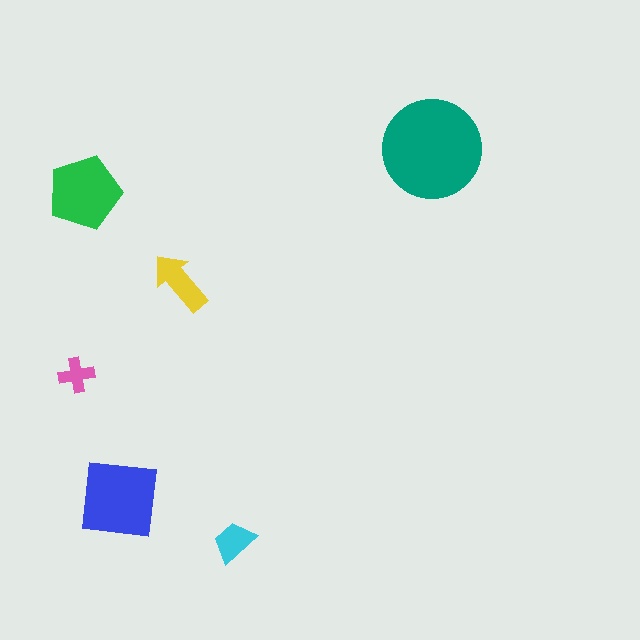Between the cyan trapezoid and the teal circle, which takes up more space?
The teal circle.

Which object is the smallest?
The pink cross.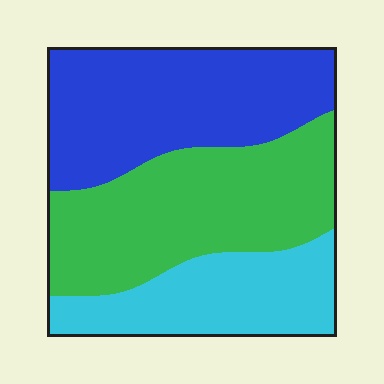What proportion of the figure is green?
Green covers about 40% of the figure.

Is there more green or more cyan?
Green.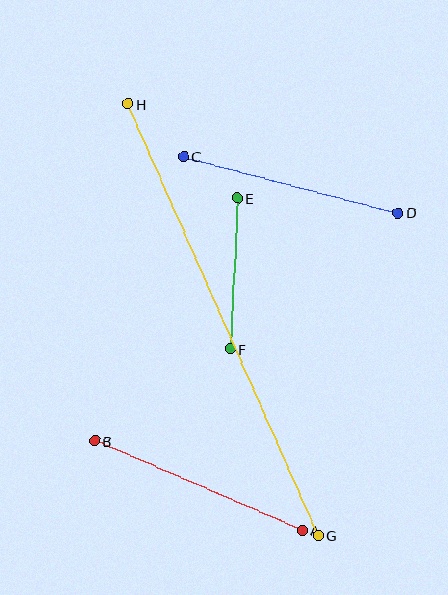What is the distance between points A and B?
The distance is approximately 226 pixels.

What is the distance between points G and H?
The distance is approximately 471 pixels.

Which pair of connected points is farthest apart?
Points G and H are farthest apart.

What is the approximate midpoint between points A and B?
The midpoint is at approximately (199, 486) pixels.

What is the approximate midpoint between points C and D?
The midpoint is at approximately (291, 185) pixels.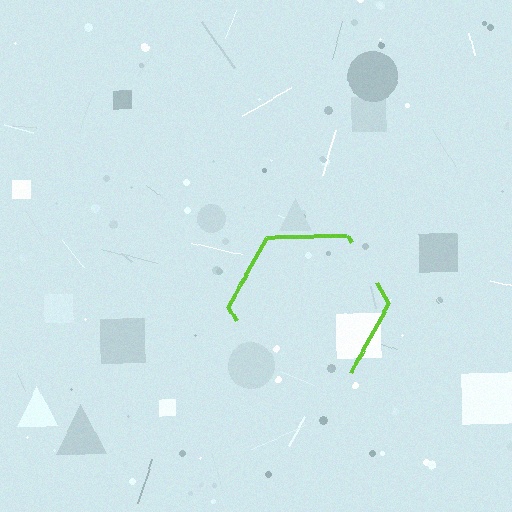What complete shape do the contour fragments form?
The contour fragments form a hexagon.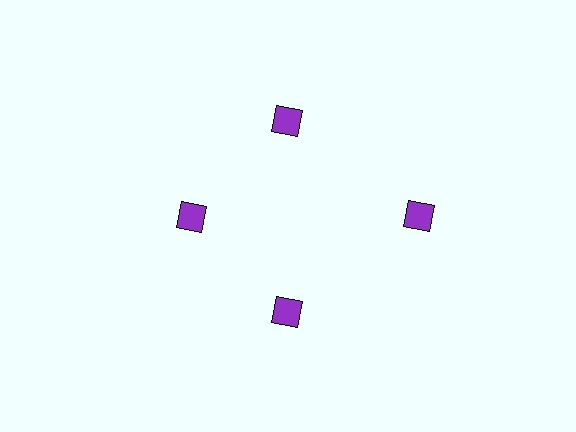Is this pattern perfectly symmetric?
No. The 4 purple diamonds are arranged in a ring, but one element near the 3 o'clock position is pushed outward from the center, breaking the 4-fold rotational symmetry.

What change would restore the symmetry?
The symmetry would be restored by moving it inward, back onto the ring so that all 4 diamonds sit at equal angles and equal distance from the center.